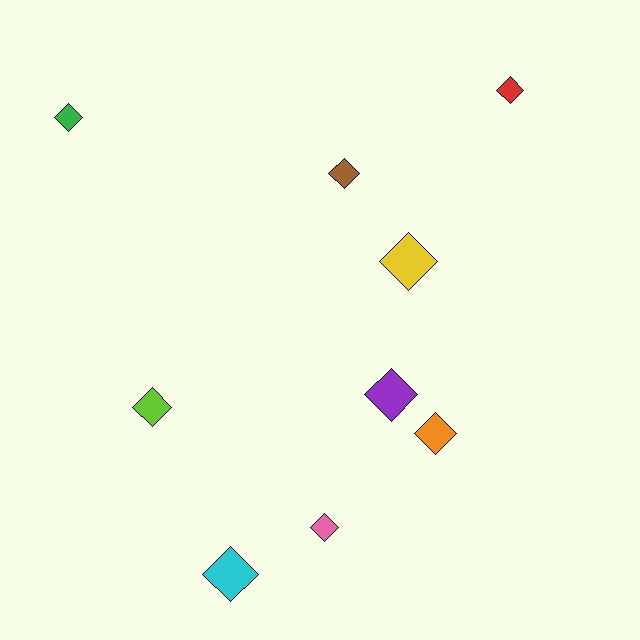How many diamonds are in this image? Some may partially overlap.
There are 9 diamonds.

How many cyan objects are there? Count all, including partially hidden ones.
There is 1 cyan object.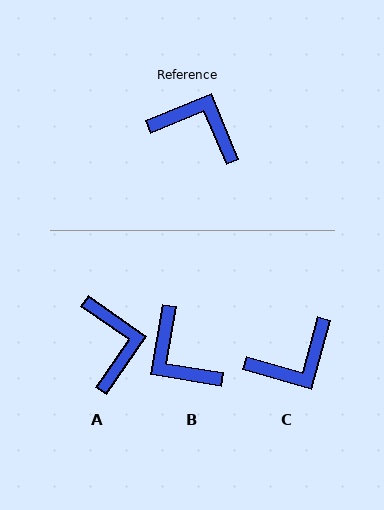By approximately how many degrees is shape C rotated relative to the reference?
Approximately 128 degrees clockwise.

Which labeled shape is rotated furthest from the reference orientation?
B, about 148 degrees away.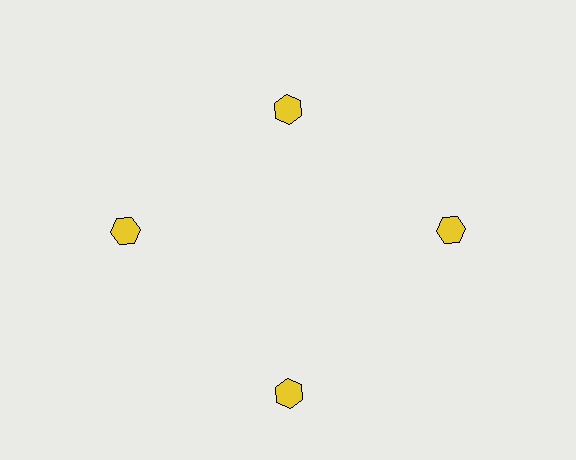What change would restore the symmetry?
The symmetry would be restored by moving it outward, back onto the ring so that all 4 hexagons sit at equal angles and equal distance from the center.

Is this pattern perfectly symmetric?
No. The 4 yellow hexagons are arranged in a ring, but one element near the 12 o'clock position is pulled inward toward the center, breaking the 4-fold rotational symmetry.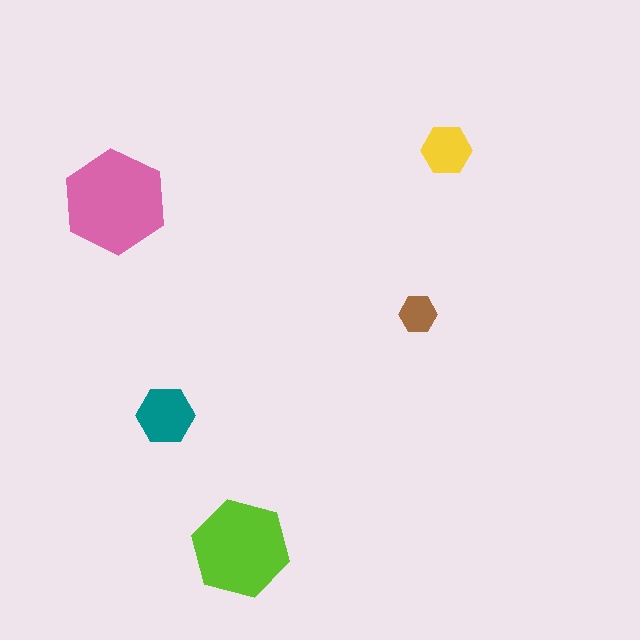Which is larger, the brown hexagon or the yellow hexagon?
The yellow one.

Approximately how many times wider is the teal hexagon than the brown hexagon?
About 1.5 times wider.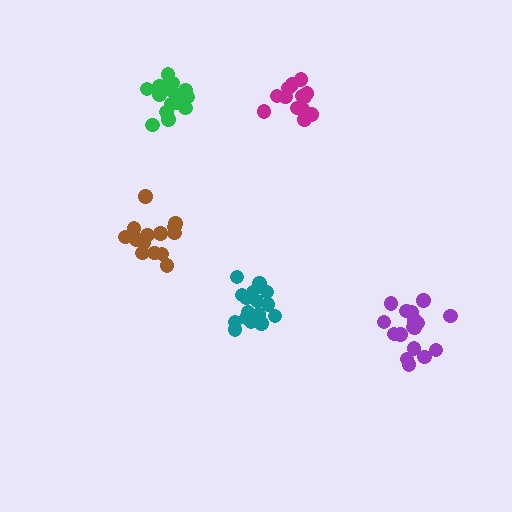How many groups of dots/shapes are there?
There are 5 groups.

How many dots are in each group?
Group 1: 17 dots, Group 2: 14 dots, Group 3: 17 dots, Group 4: 14 dots, Group 5: 16 dots (78 total).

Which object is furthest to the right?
The purple cluster is rightmost.